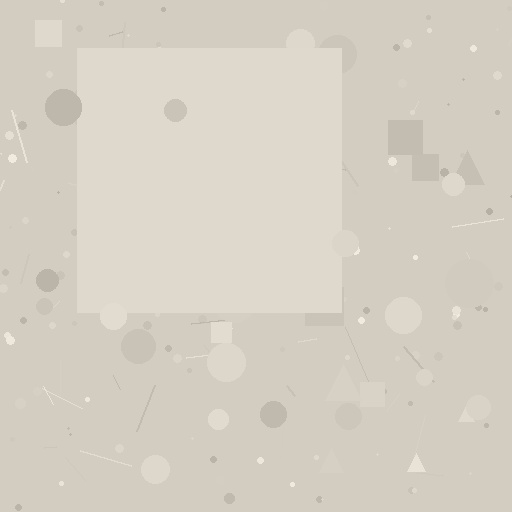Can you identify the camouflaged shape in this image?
The camouflaged shape is a square.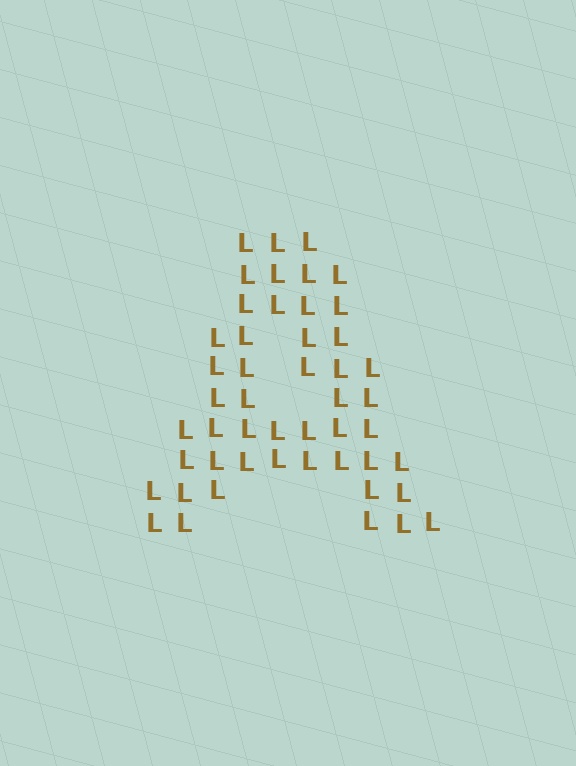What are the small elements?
The small elements are letter L's.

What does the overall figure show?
The overall figure shows the letter A.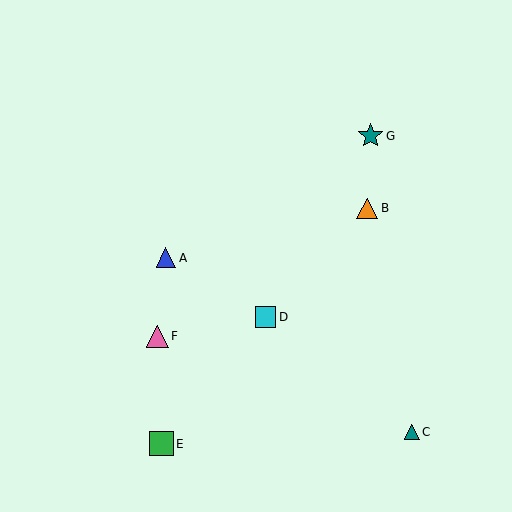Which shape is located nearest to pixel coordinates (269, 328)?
The cyan square (labeled D) at (266, 317) is nearest to that location.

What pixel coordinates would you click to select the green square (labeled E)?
Click at (161, 444) to select the green square E.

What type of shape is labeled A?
Shape A is a blue triangle.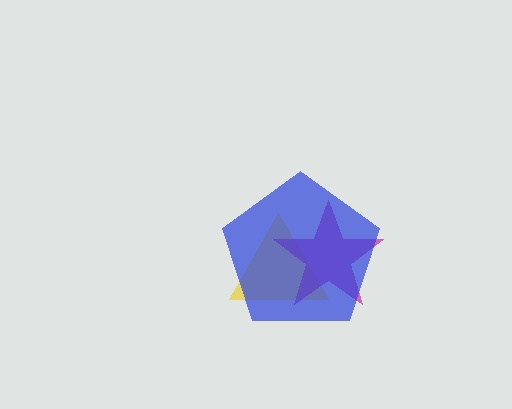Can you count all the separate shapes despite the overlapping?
Yes, there are 3 separate shapes.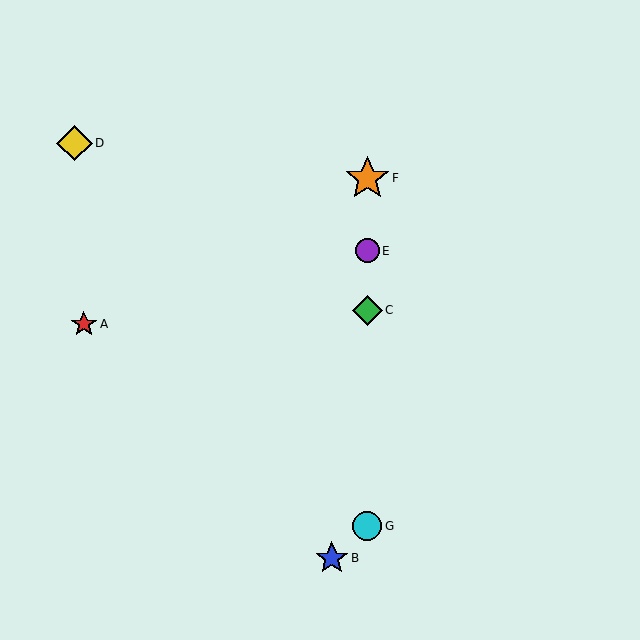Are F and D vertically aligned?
No, F is at x≈367 and D is at x≈74.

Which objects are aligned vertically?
Objects C, E, F, G are aligned vertically.